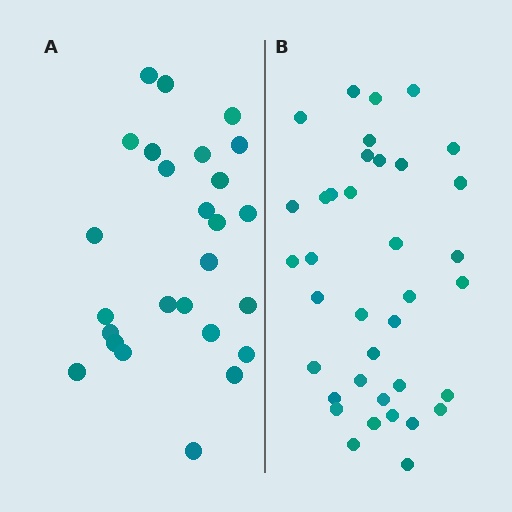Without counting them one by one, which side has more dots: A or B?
Region B (the right region) has more dots.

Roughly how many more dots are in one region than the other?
Region B has roughly 12 or so more dots than region A.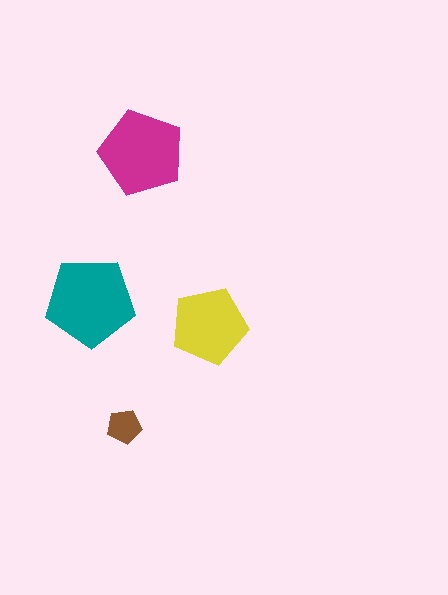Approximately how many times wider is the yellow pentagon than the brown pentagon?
About 2 times wider.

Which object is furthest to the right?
The yellow pentagon is rightmost.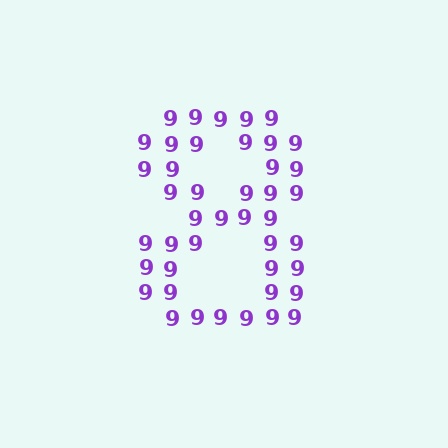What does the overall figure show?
The overall figure shows the digit 8.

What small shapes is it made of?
It is made of small digit 9's.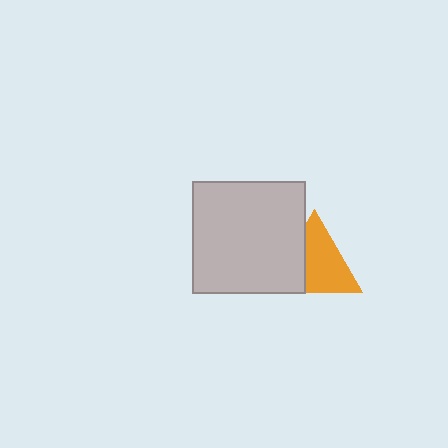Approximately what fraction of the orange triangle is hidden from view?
Roughly 33% of the orange triangle is hidden behind the light gray square.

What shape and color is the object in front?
The object in front is a light gray square.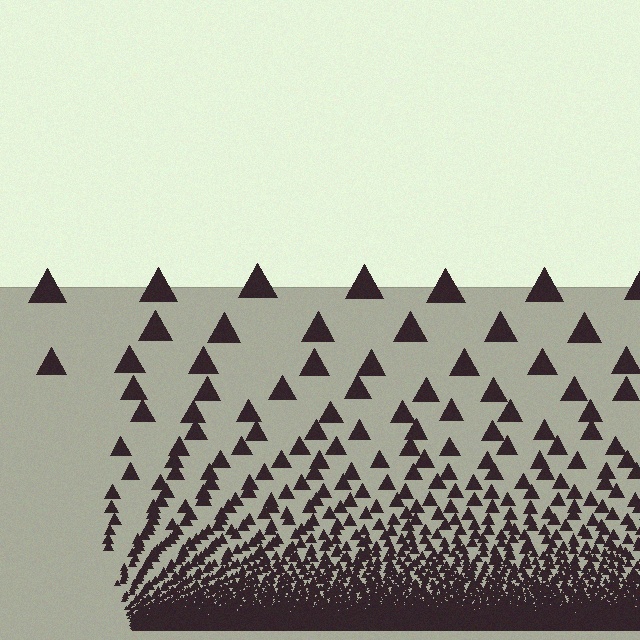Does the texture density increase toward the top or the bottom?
Density increases toward the bottom.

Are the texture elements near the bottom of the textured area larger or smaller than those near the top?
Smaller. The gradient is inverted — elements near the bottom are smaller and denser.